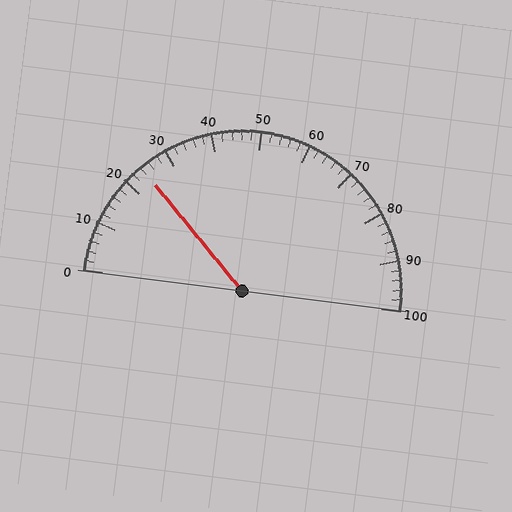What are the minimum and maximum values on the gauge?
The gauge ranges from 0 to 100.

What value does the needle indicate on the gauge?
The needle indicates approximately 24.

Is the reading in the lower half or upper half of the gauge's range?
The reading is in the lower half of the range (0 to 100).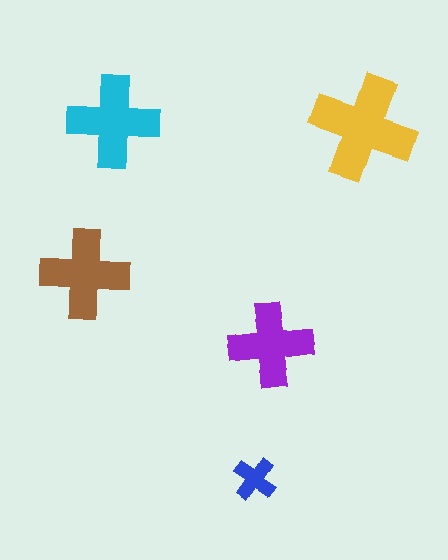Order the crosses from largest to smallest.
the yellow one, the cyan one, the brown one, the purple one, the blue one.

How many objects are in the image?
There are 5 objects in the image.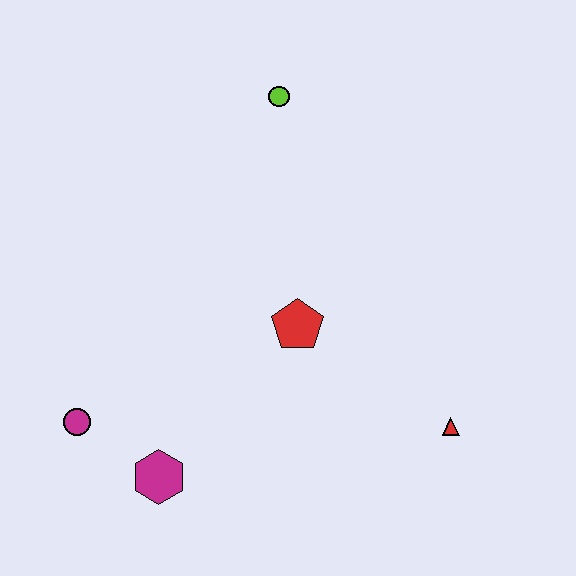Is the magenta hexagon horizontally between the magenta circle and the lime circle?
Yes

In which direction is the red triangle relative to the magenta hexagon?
The red triangle is to the right of the magenta hexagon.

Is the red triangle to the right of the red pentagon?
Yes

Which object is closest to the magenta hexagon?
The magenta circle is closest to the magenta hexagon.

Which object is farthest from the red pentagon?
The magenta circle is farthest from the red pentagon.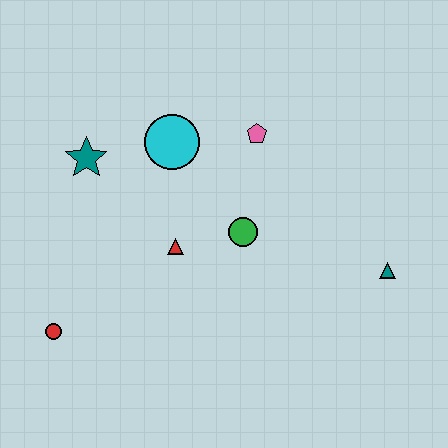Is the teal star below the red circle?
No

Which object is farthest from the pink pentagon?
The red circle is farthest from the pink pentagon.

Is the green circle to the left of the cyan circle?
No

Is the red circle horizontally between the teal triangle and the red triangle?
No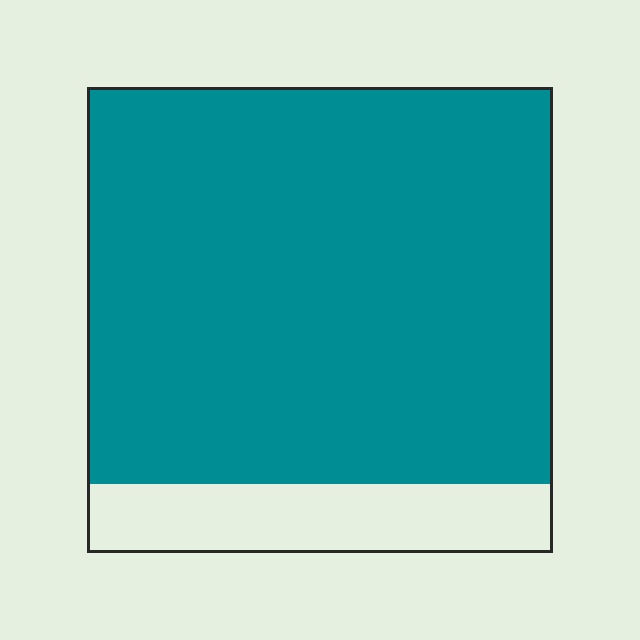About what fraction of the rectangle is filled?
About five sixths (5/6).